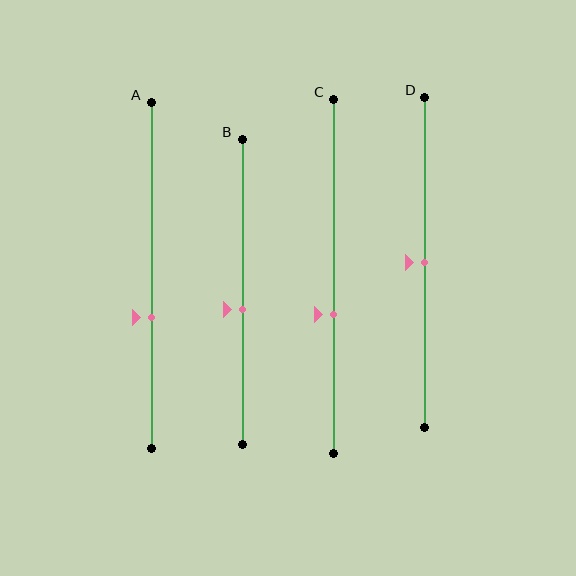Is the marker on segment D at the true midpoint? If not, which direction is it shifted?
Yes, the marker on segment D is at the true midpoint.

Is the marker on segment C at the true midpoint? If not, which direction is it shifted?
No, the marker on segment C is shifted downward by about 11% of the segment length.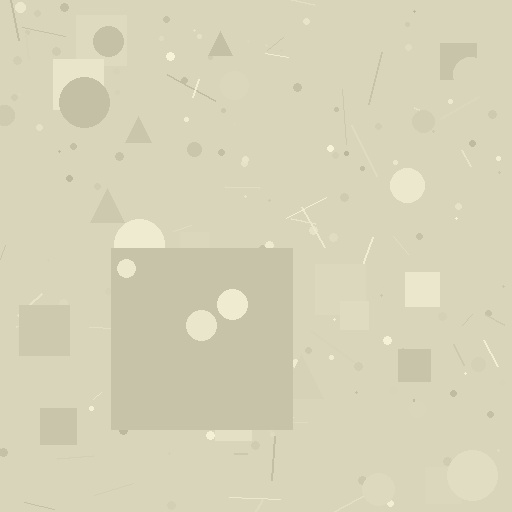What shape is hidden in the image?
A square is hidden in the image.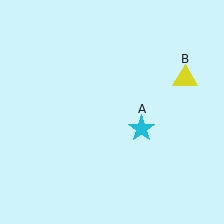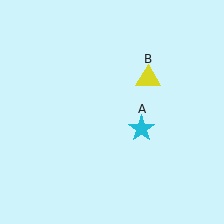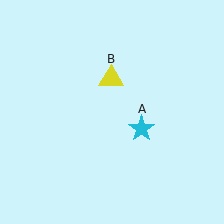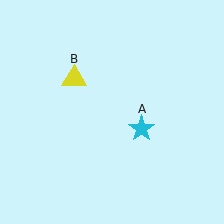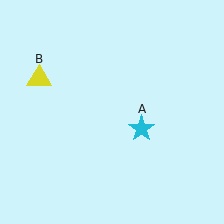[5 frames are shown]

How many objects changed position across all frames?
1 object changed position: yellow triangle (object B).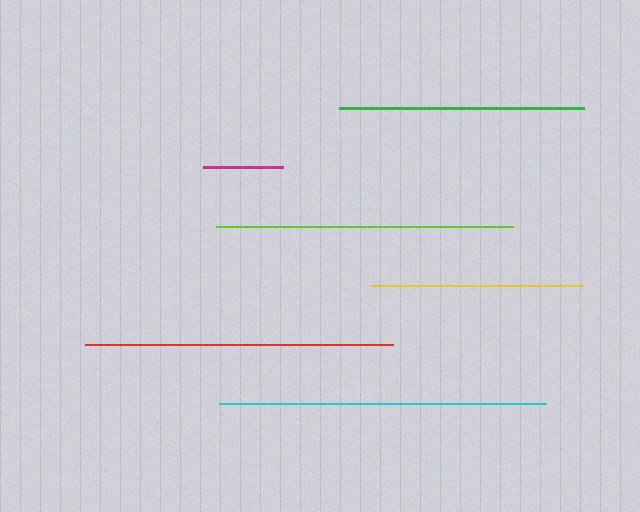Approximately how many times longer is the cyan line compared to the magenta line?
The cyan line is approximately 4.1 times the length of the magenta line.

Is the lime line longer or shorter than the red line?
The red line is longer than the lime line.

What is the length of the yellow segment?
The yellow segment is approximately 212 pixels long.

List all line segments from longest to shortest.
From longest to shortest: cyan, red, lime, green, yellow, magenta.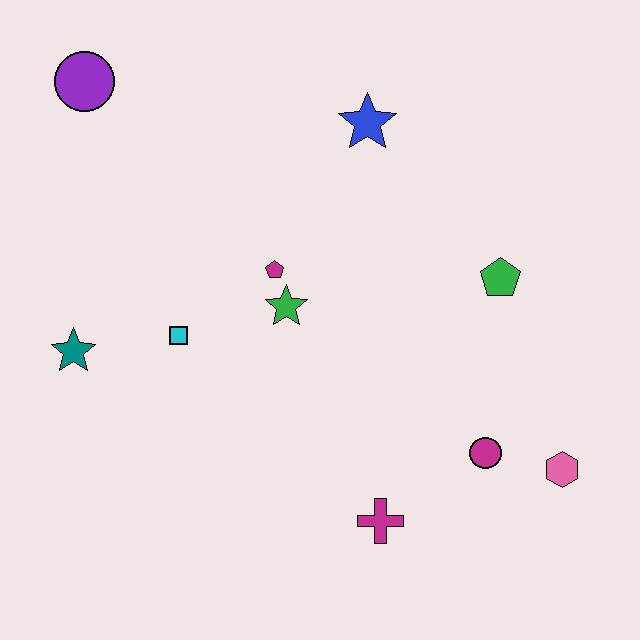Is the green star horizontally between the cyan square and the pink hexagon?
Yes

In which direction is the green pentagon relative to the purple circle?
The green pentagon is to the right of the purple circle.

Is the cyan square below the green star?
Yes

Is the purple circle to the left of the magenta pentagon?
Yes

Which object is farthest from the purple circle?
The pink hexagon is farthest from the purple circle.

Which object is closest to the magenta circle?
The pink hexagon is closest to the magenta circle.